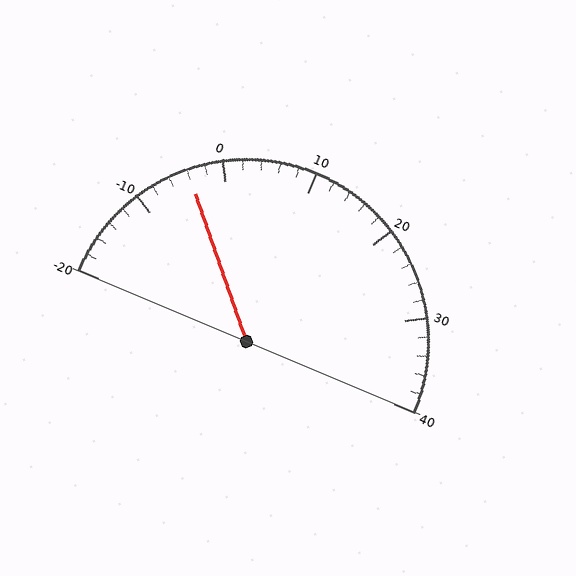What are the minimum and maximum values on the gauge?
The gauge ranges from -20 to 40.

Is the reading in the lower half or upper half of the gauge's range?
The reading is in the lower half of the range (-20 to 40).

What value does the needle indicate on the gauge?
The needle indicates approximately -4.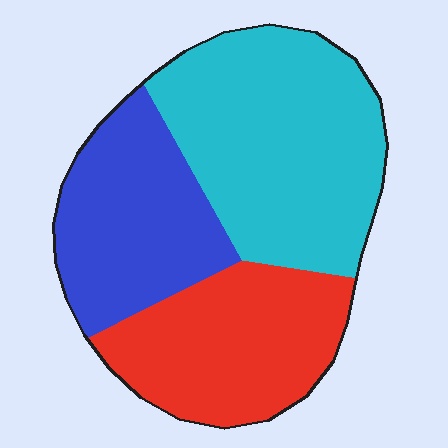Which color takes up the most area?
Cyan, at roughly 45%.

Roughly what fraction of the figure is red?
Red takes up between a sixth and a third of the figure.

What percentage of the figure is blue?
Blue covers around 30% of the figure.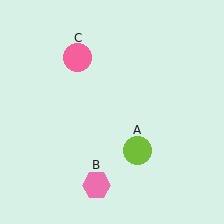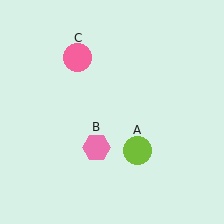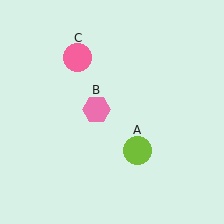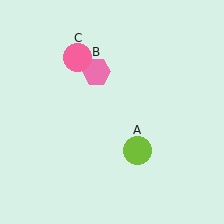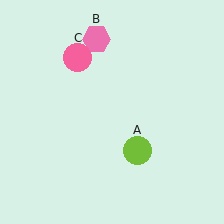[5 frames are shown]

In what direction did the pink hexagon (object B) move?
The pink hexagon (object B) moved up.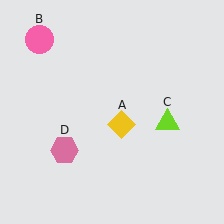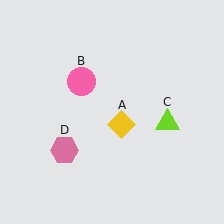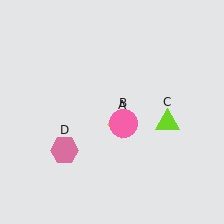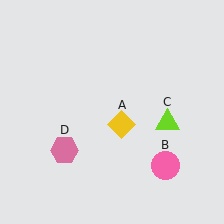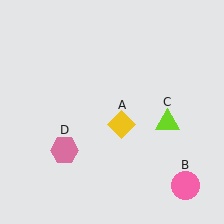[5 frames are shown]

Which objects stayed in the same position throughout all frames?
Yellow diamond (object A) and lime triangle (object C) and pink hexagon (object D) remained stationary.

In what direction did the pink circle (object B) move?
The pink circle (object B) moved down and to the right.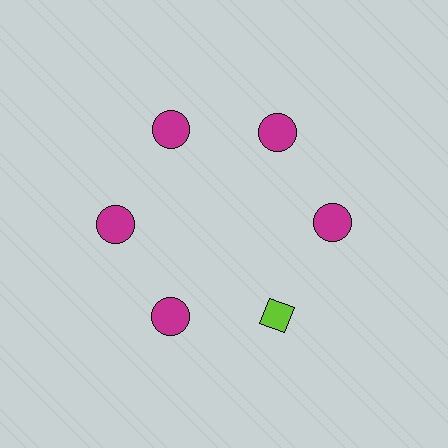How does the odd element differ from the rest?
It differs in both color (lime instead of magenta) and shape (diamond instead of circle).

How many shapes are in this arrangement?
There are 6 shapes arranged in a ring pattern.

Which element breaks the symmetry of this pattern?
The lime diamond at roughly the 5 o'clock position breaks the symmetry. All other shapes are magenta circles.